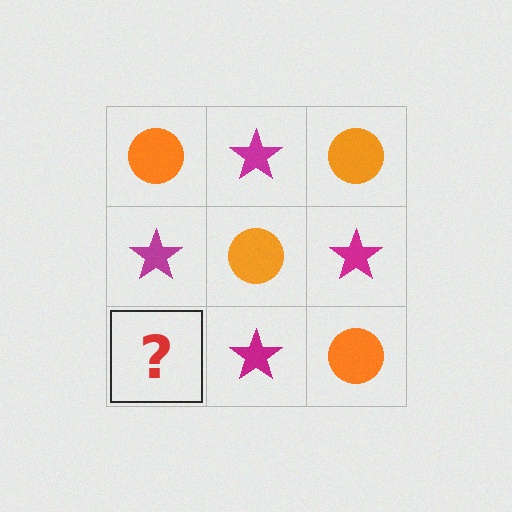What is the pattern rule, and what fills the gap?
The rule is that it alternates orange circle and magenta star in a checkerboard pattern. The gap should be filled with an orange circle.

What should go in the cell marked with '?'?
The missing cell should contain an orange circle.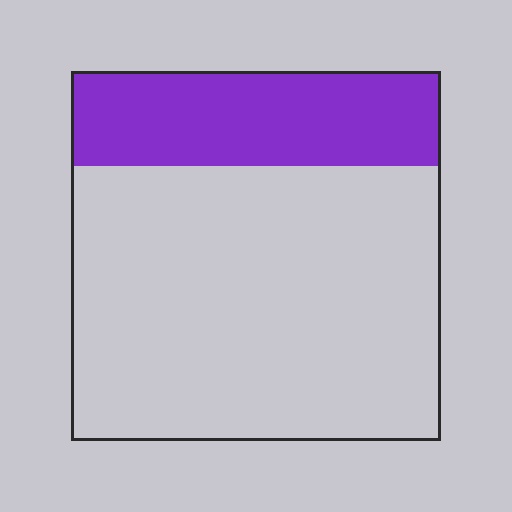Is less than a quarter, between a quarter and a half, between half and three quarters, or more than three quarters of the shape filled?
Between a quarter and a half.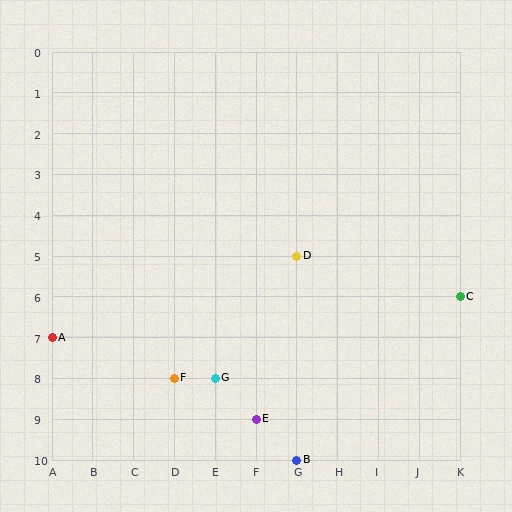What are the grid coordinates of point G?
Point G is at grid coordinates (E, 8).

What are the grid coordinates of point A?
Point A is at grid coordinates (A, 7).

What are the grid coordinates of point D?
Point D is at grid coordinates (G, 5).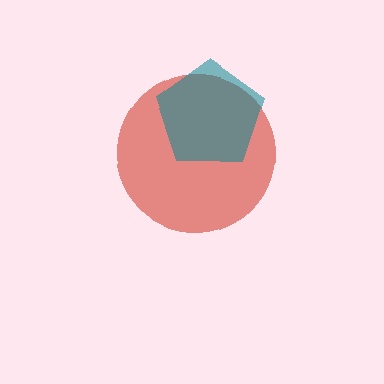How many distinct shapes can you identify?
There are 2 distinct shapes: a red circle, a teal pentagon.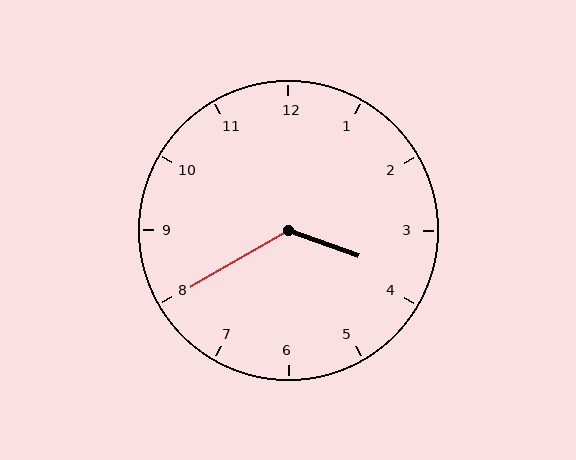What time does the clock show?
3:40.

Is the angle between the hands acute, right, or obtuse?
It is obtuse.